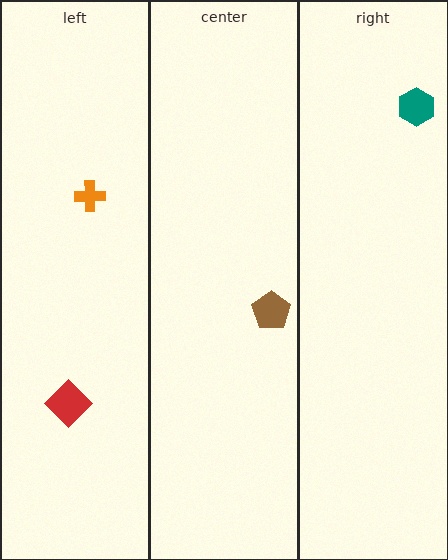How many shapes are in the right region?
1.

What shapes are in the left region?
The red diamond, the orange cross.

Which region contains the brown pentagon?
The center region.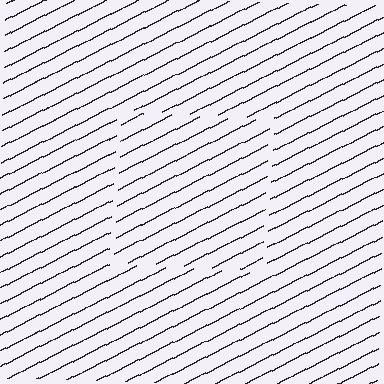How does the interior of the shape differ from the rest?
The interior of the shape contains the same grating, shifted by half a period — the contour is defined by the phase discontinuity where line-ends from the inner and outer gratings abut.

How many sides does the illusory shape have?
4 sides — the line-ends trace a square.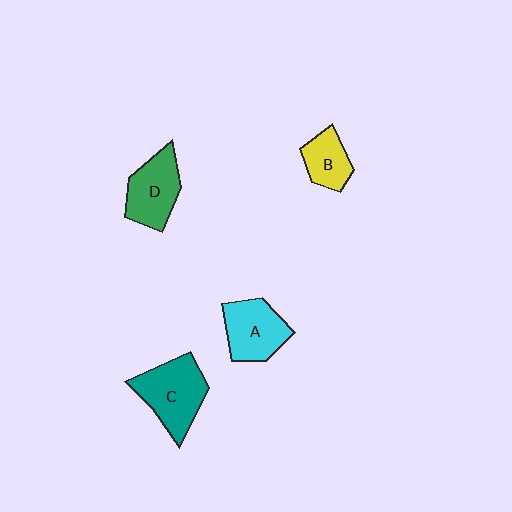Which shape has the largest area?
Shape C (teal).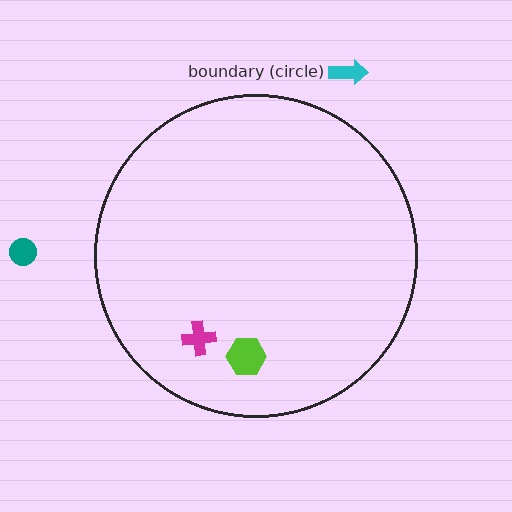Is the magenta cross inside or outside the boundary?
Inside.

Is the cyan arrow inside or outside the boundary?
Outside.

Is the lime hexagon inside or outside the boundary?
Inside.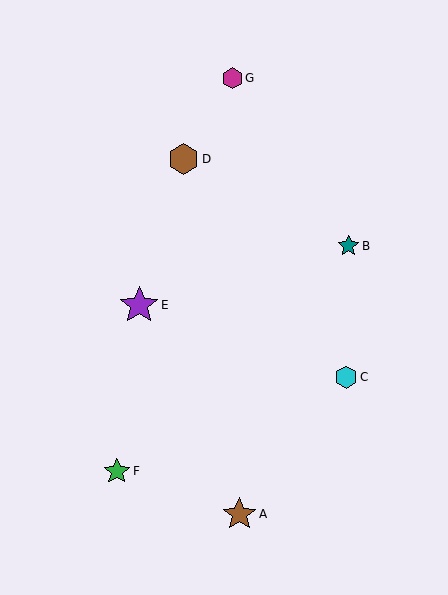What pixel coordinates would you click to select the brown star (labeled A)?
Click at (239, 514) to select the brown star A.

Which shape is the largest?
The purple star (labeled E) is the largest.